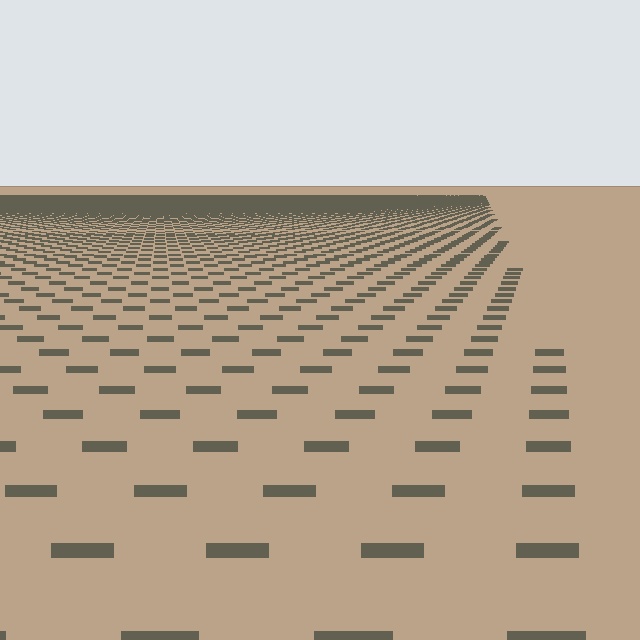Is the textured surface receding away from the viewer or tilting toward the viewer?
The surface is receding away from the viewer. Texture elements get smaller and denser toward the top.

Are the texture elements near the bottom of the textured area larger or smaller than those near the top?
Larger. Near the bottom, elements are closer to the viewer and appear at a bigger on-screen size.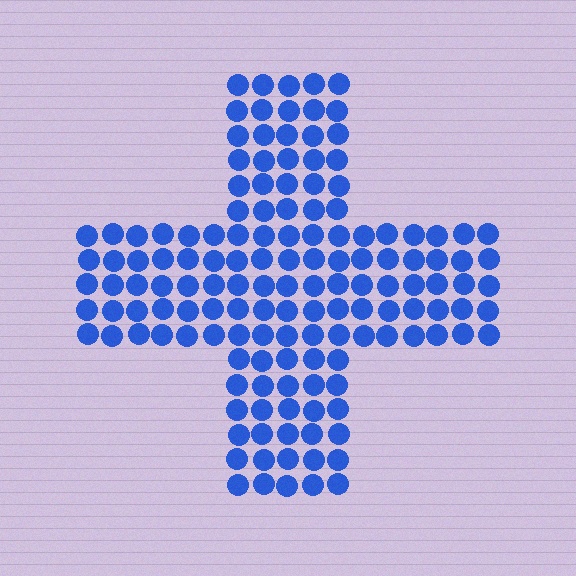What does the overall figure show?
The overall figure shows a cross.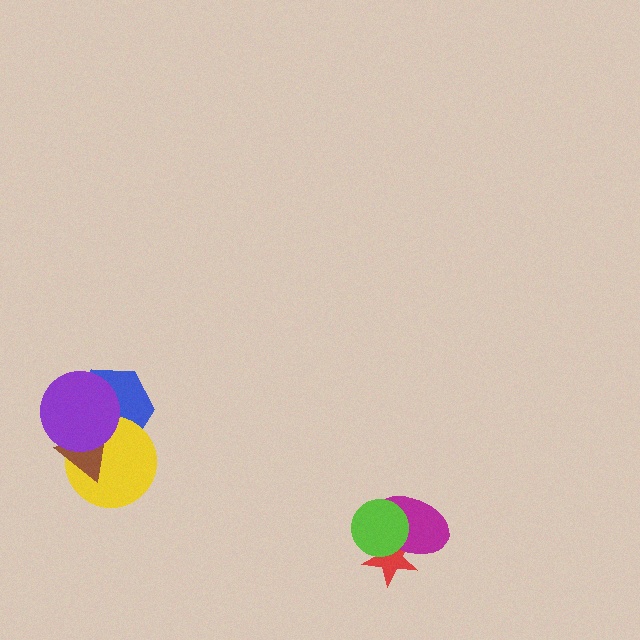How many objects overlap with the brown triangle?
3 objects overlap with the brown triangle.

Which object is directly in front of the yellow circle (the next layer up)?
The brown triangle is directly in front of the yellow circle.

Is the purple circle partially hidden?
No, no other shape covers it.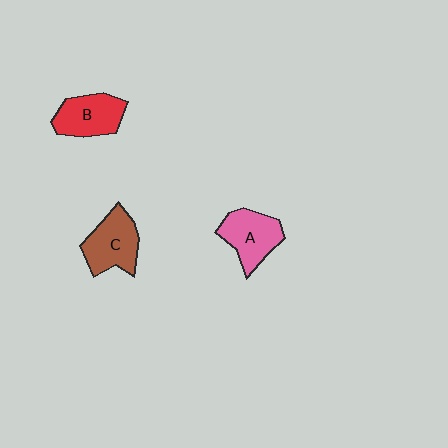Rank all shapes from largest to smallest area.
From largest to smallest: C (brown), A (pink), B (red).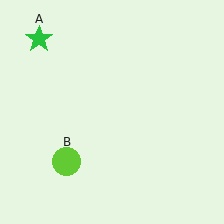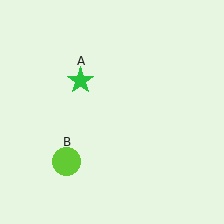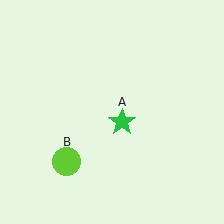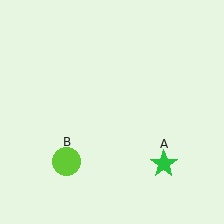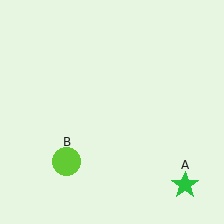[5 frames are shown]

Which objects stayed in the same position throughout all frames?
Lime circle (object B) remained stationary.